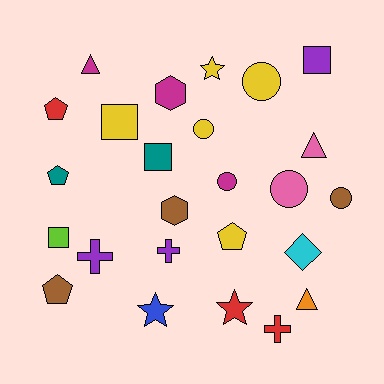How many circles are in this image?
There are 5 circles.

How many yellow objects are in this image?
There are 5 yellow objects.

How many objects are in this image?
There are 25 objects.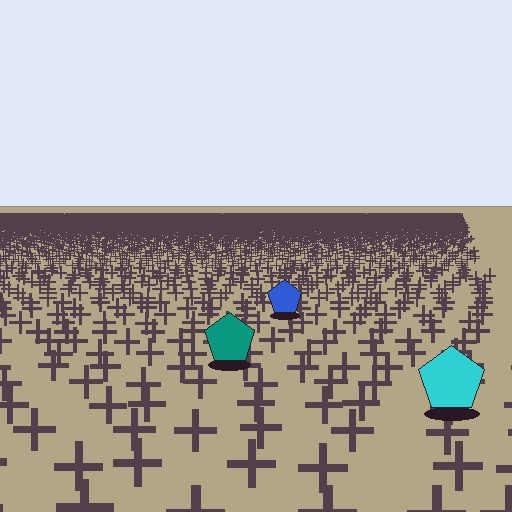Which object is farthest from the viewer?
The blue pentagon is farthest from the viewer. It appears smaller and the ground texture around it is denser.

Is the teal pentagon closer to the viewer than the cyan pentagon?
No. The cyan pentagon is closer — you can tell from the texture gradient: the ground texture is coarser near it.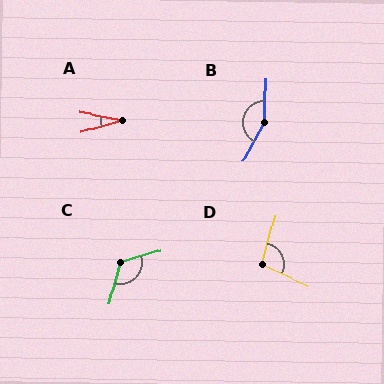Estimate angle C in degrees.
Approximately 121 degrees.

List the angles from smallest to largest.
A (26°), D (99°), C (121°), B (153°).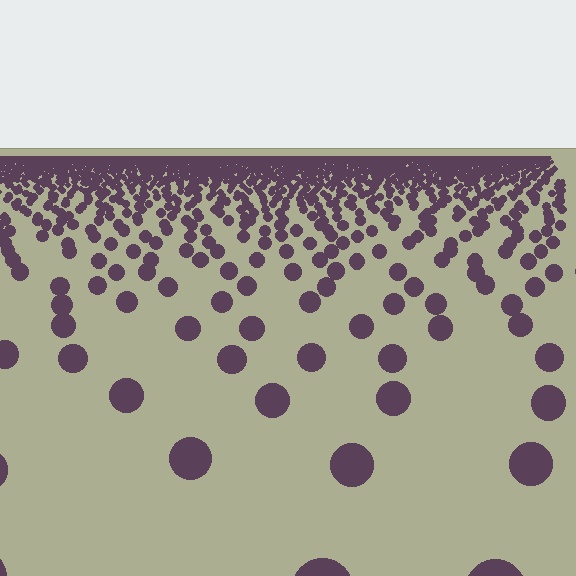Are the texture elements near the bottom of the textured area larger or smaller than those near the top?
Larger. Near the bottom, elements are closer to the viewer and appear at a bigger on-screen size.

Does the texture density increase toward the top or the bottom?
Density increases toward the top.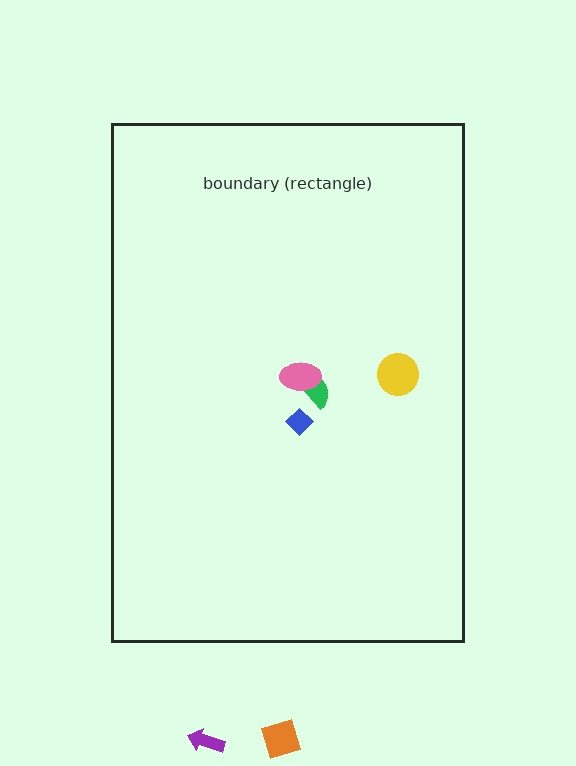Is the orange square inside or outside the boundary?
Outside.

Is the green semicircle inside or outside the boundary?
Inside.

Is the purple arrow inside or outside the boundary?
Outside.